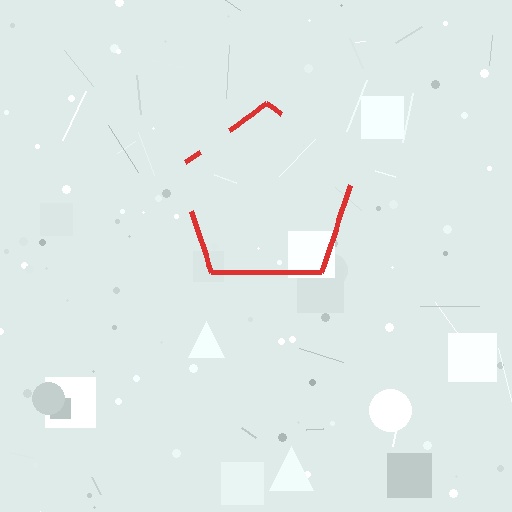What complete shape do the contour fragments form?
The contour fragments form a pentagon.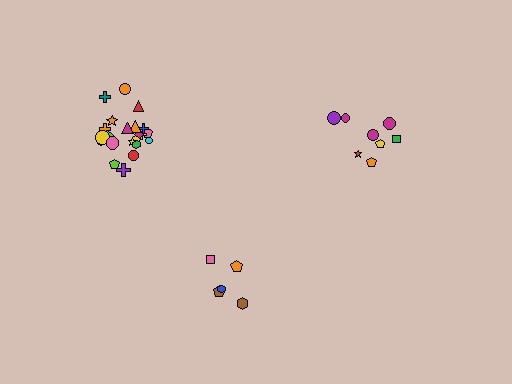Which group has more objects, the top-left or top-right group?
The top-left group.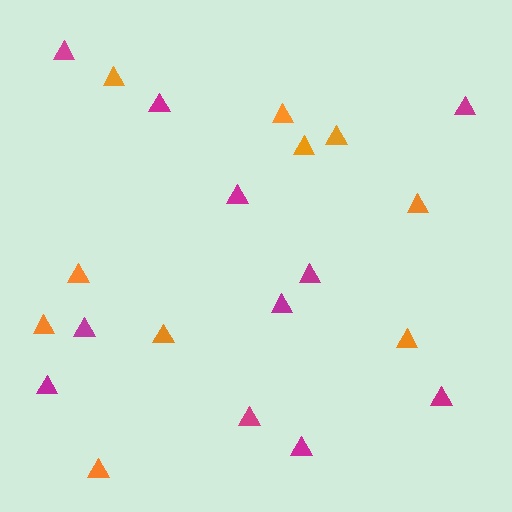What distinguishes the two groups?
There are 2 groups: one group of orange triangles (10) and one group of magenta triangles (11).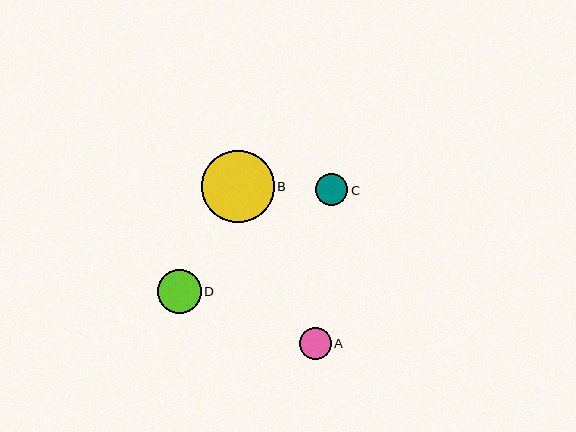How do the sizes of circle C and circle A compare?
Circle C and circle A are approximately the same size.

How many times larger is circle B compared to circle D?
Circle B is approximately 1.7 times the size of circle D.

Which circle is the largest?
Circle B is the largest with a size of approximately 73 pixels.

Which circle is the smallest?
Circle A is the smallest with a size of approximately 32 pixels.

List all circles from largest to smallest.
From largest to smallest: B, D, C, A.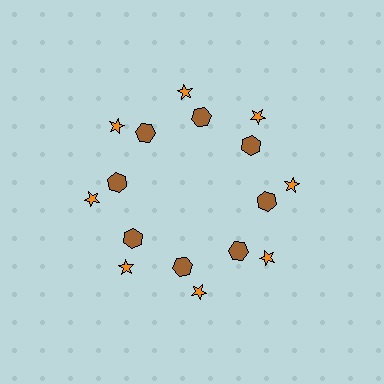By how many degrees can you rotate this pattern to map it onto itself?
The pattern maps onto itself every 45 degrees of rotation.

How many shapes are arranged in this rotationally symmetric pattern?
There are 16 shapes, arranged in 8 groups of 2.